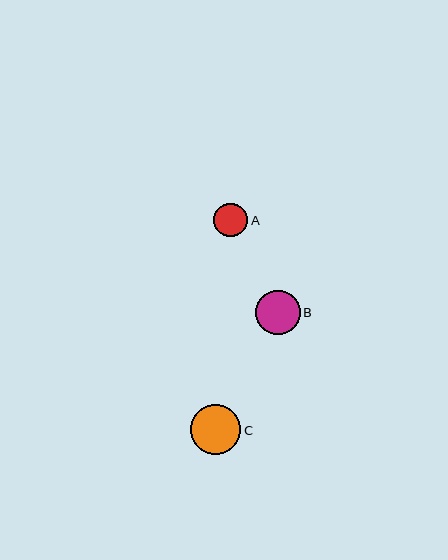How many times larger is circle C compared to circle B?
Circle C is approximately 1.1 times the size of circle B.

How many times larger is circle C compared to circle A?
Circle C is approximately 1.5 times the size of circle A.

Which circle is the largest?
Circle C is the largest with a size of approximately 50 pixels.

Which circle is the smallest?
Circle A is the smallest with a size of approximately 34 pixels.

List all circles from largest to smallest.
From largest to smallest: C, B, A.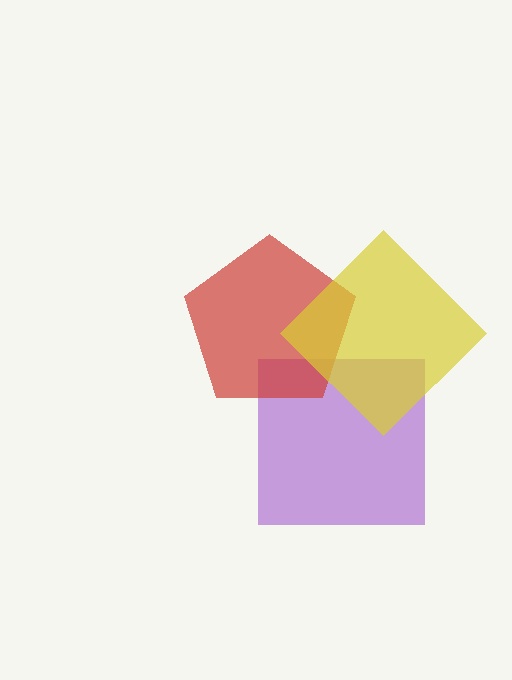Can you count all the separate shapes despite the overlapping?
Yes, there are 3 separate shapes.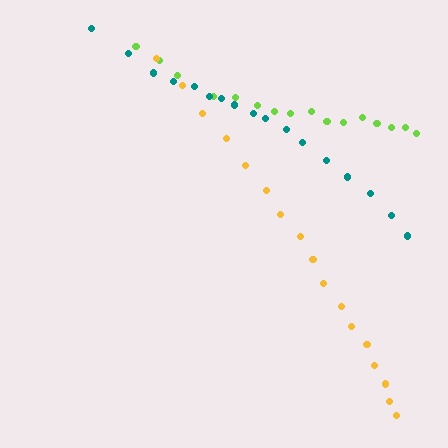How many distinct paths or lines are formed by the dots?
There are 3 distinct paths.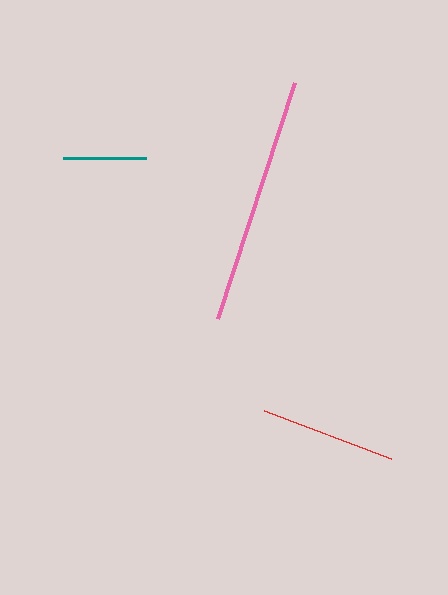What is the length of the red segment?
The red segment is approximately 136 pixels long.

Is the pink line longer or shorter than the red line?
The pink line is longer than the red line.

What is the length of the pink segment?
The pink segment is approximately 249 pixels long.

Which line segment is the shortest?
The teal line is the shortest at approximately 84 pixels.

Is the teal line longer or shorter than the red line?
The red line is longer than the teal line.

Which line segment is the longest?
The pink line is the longest at approximately 249 pixels.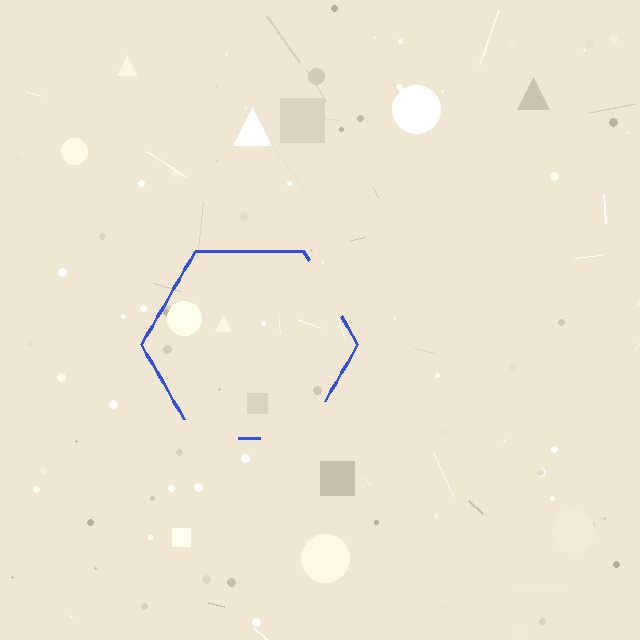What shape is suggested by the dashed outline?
The dashed outline suggests a hexagon.